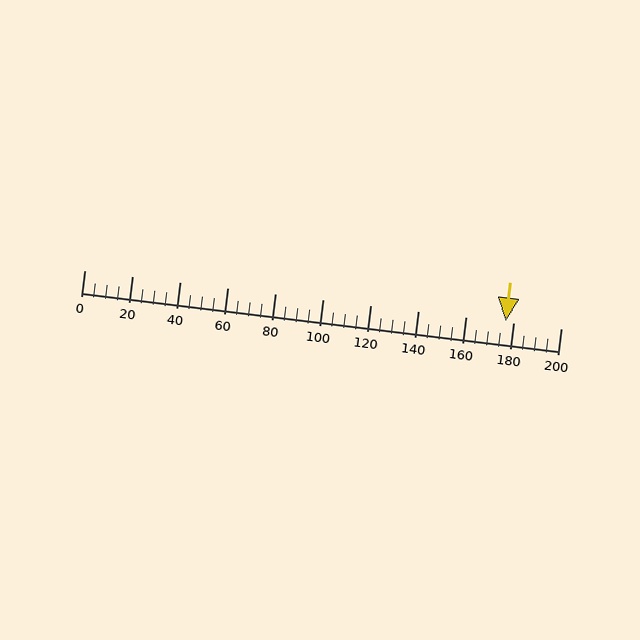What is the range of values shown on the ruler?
The ruler shows values from 0 to 200.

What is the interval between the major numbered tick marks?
The major tick marks are spaced 20 units apart.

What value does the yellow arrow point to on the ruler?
The yellow arrow points to approximately 177.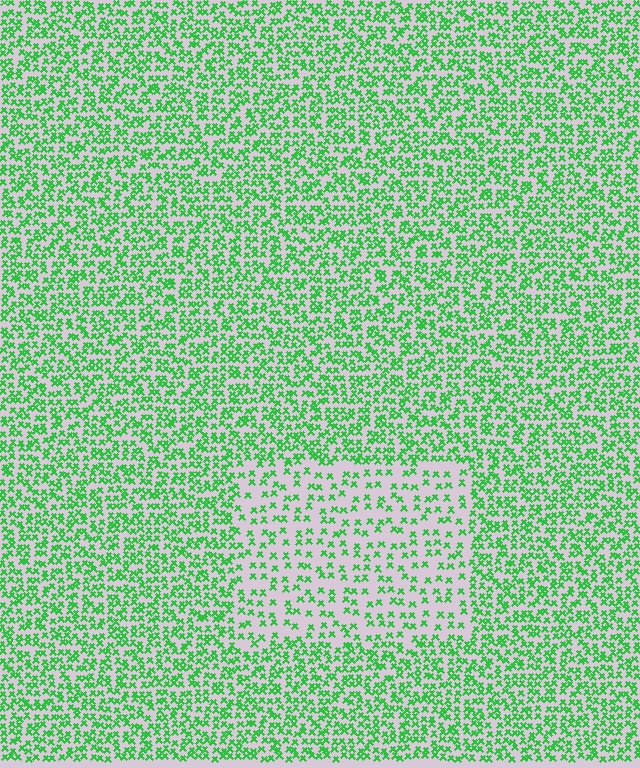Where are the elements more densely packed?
The elements are more densely packed outside the rectangle boundary.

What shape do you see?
I see a rectangle.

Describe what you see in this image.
The image contains small green elements arranged at two different densities. A rectangle-shaped region is visible where the elements are less densely packed than the surrounding area.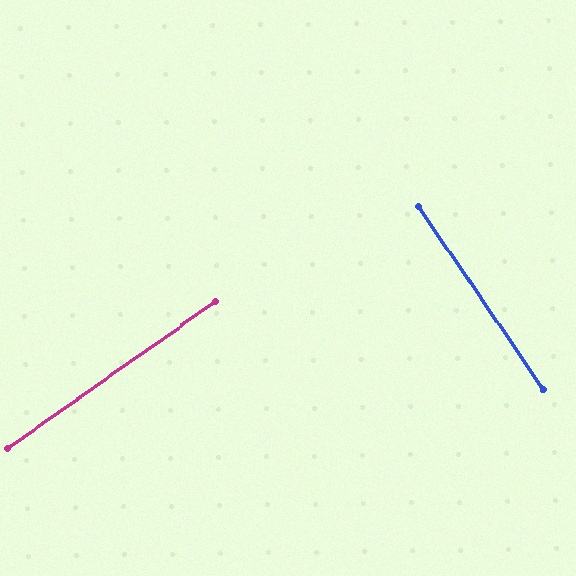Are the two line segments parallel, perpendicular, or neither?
Perpendicular — they meet at approximately 89°.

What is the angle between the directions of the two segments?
Approximately 89 degrees.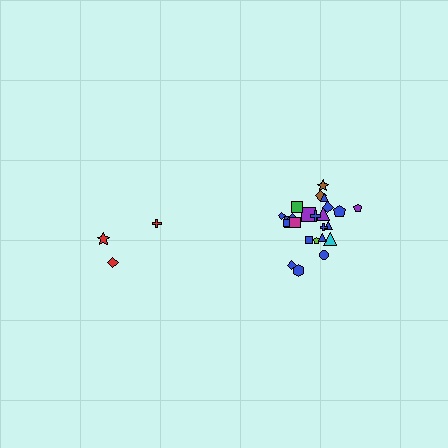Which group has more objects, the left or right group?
The right group.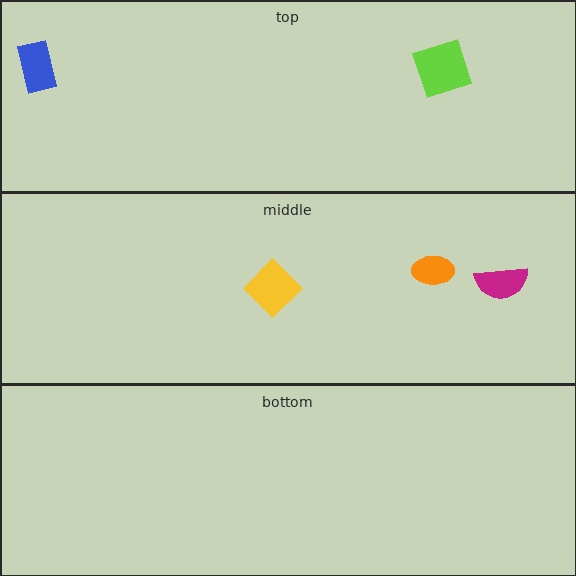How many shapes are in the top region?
2.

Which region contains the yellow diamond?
The middle region.